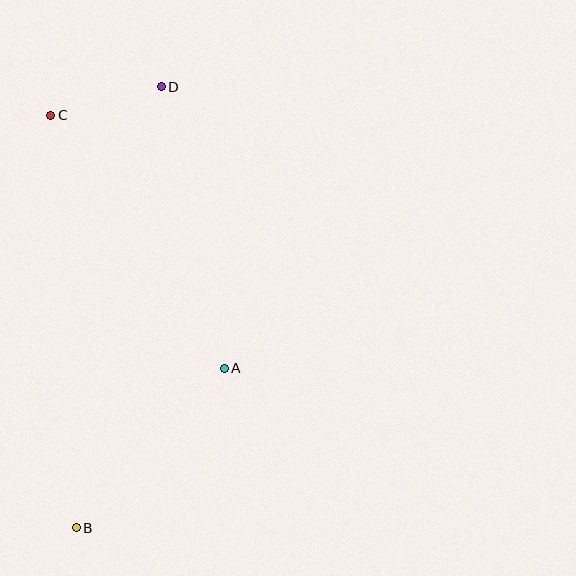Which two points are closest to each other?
Points C and D are closest to each other.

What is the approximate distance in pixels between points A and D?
The distance between A and D is approximately 289 pixels.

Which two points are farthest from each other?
Points B and D are farthest from each other.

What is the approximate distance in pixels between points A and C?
The distance between A and C is approximately 307 pixels.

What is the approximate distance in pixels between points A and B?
The distance between A and B is approximately 217 pixels.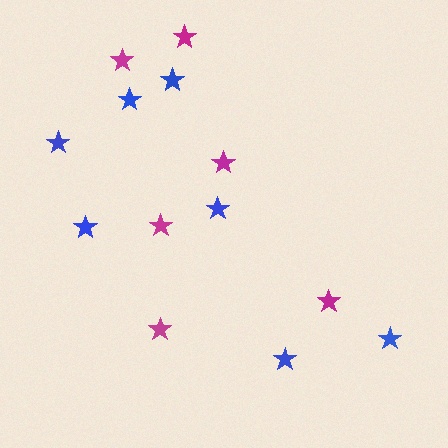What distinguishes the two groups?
There are 2 groups: one group of magenta stars (6) and one group of blue stars (7).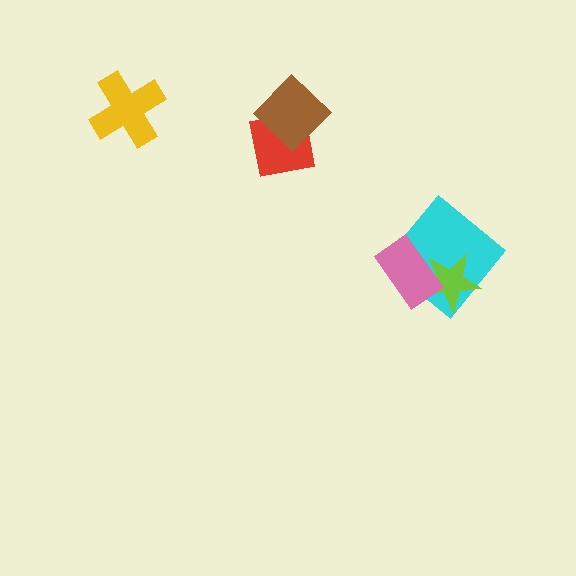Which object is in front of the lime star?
The pink rectangle is in front of the lime star.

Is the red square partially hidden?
Yes, it is partially covered by another shape.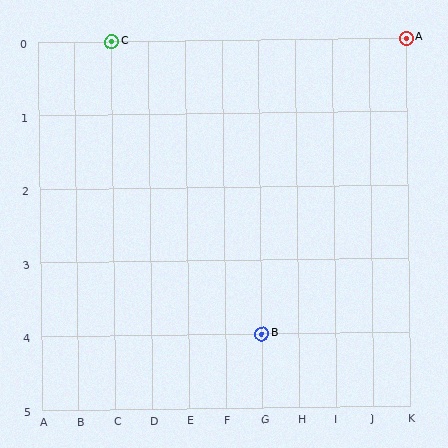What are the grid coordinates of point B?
Point B is at grid coordinates (G, 4).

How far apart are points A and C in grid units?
Points A and C are 8 columns apart.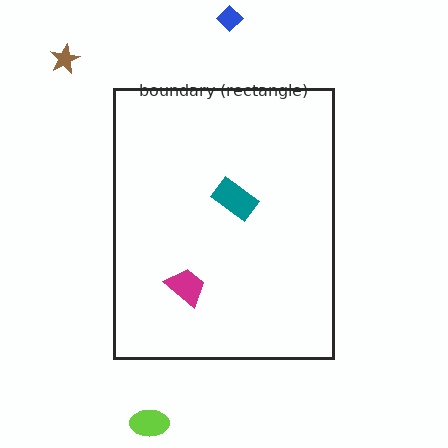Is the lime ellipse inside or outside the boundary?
Outside.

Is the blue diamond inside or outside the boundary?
Outside.